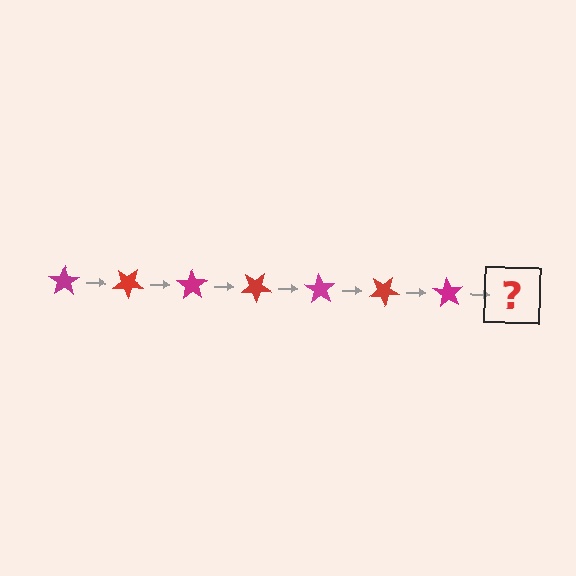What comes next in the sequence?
The next element should be a red star, rotated 245 degrees from the start.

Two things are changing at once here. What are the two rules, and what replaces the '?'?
The two rules are that it rotates 35 degrees each step and the color cycles through magenta and red. The '?' should be a red star, rotated 245 degrees from the start.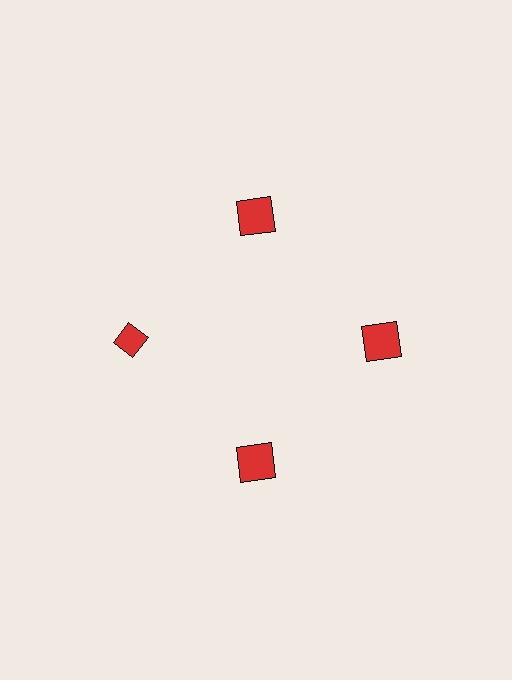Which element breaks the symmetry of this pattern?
The red diamond at roughly the 9 o'clock position breaks the symmetry. All other shapes are red squares.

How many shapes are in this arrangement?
There are 4 shapes arranged in a ring pattern.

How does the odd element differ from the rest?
It has a different shape: diamond instead of square.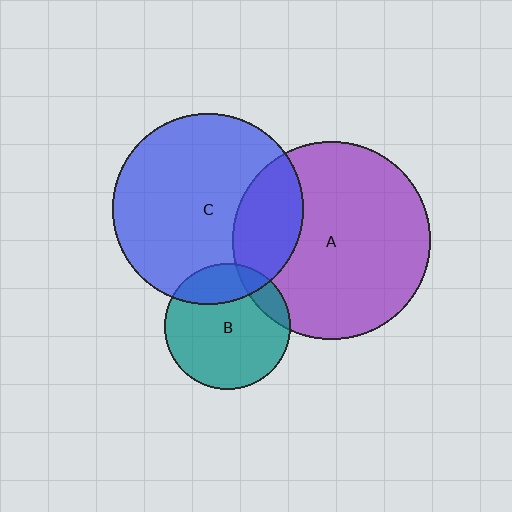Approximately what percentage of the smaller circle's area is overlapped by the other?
Approximately 15%.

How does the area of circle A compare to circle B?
Approximately 2.5 times.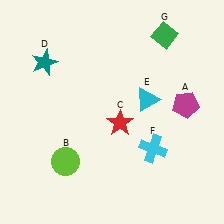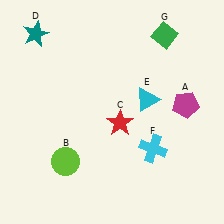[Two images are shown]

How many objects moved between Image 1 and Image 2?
1 object moved between the two images.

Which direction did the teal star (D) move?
The teal star (D) moved up.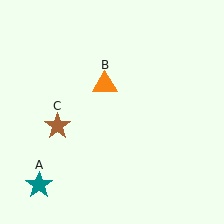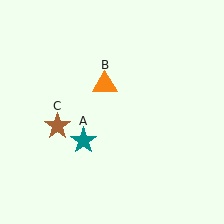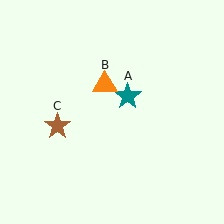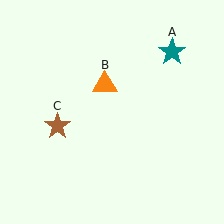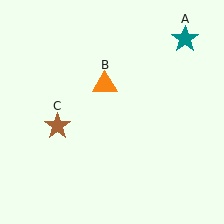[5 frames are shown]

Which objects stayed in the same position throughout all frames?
Orange triangle (object B) and brown star (object C) remained stationary.